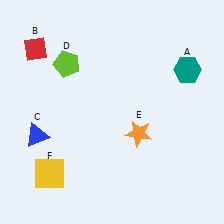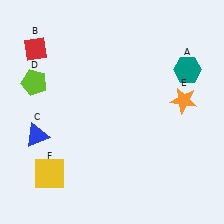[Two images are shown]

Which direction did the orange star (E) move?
The orange star (E) moved right.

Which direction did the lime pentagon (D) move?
The lime pentagon (D) moved left.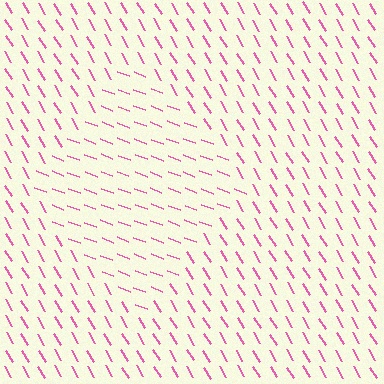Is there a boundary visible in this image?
Yes, there is a texture boundary formed by a change in line orientation.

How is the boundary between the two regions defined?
The boundary is defined purely by a change in line orientation (approximately 38 degrees difference). All lines are the same color and thickness.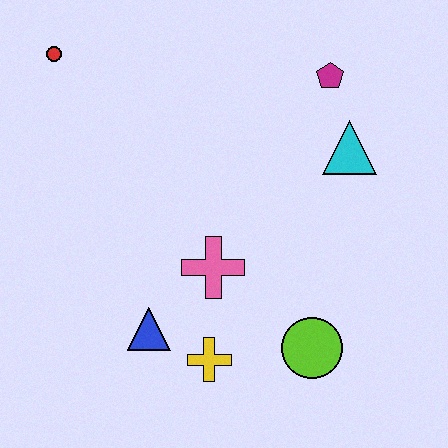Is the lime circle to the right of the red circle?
Yes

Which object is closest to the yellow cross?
The blue triangle is closest to the yellow cross.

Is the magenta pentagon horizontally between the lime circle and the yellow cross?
No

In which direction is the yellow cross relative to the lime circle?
The yellow cross is to the left of the lime circle.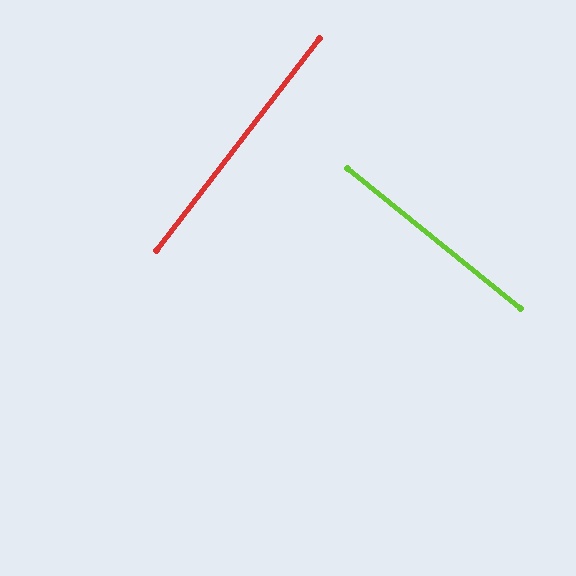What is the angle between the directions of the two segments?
Approximately 89 degrees.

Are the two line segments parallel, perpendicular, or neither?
Perpendicular — they meet at approximately 89°.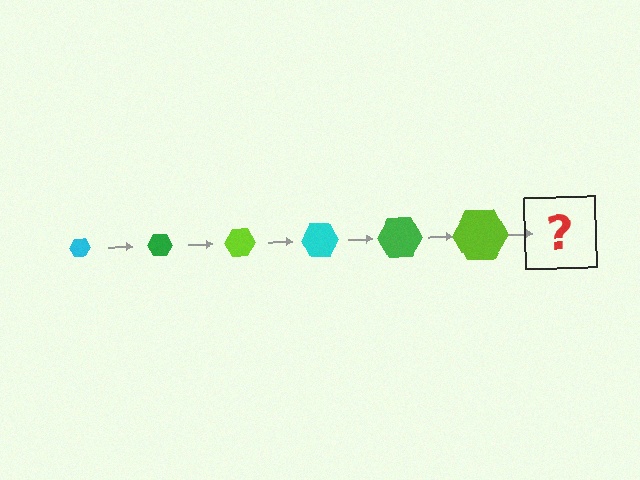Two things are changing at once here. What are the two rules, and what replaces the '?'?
The two rules are that the hexagon grows larger each step and the color cycles through cyan, green, and lime. The '?' should be a cyan hexagon, larger than the previous one.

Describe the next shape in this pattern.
It should be a cyan hexagon, larger than the previous one.